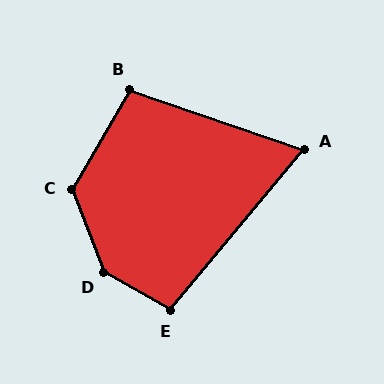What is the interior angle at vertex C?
Approximately 129 degrees (obtuse).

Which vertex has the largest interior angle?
D, at approximately 140 degrees.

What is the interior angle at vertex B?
Approximately 101 degrees (obtuse).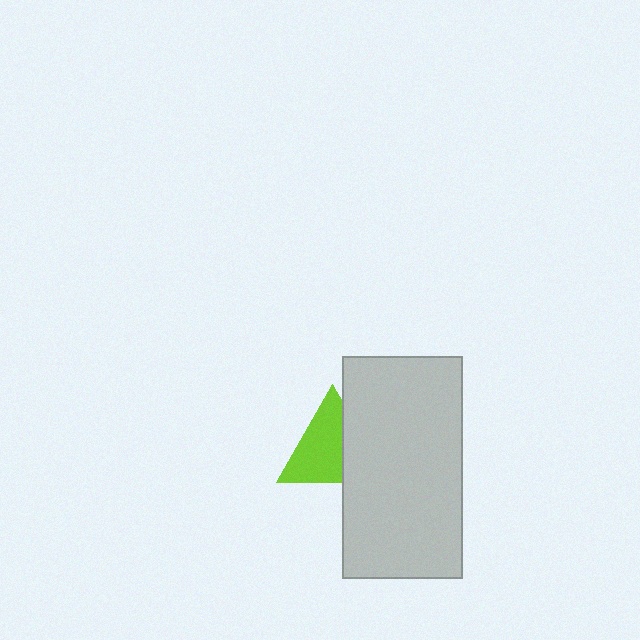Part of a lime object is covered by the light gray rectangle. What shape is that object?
It is a triangle.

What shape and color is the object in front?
The object in front is a light gray rectangle.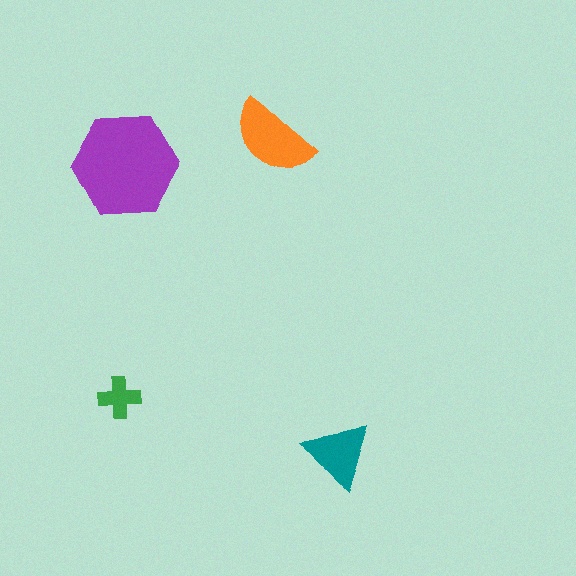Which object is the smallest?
The green cross.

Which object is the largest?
The purple hexagon.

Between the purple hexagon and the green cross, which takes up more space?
The purple hexagon.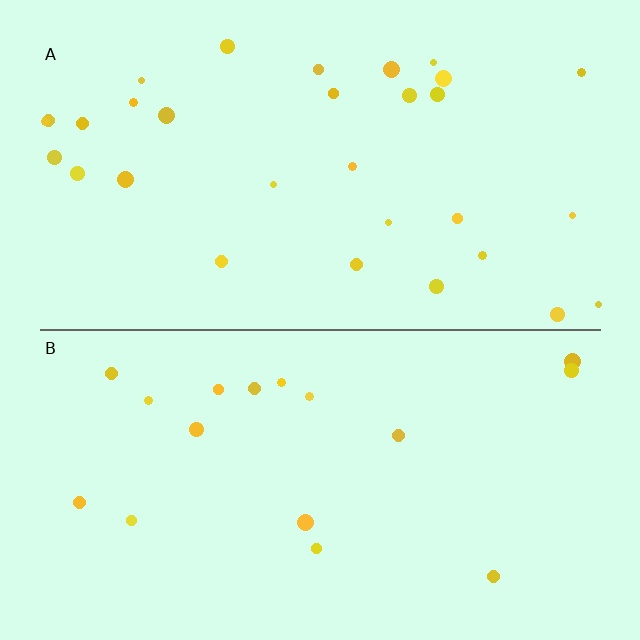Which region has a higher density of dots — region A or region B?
A (the top).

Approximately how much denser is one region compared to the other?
Approximately 1.8× — region A over region B.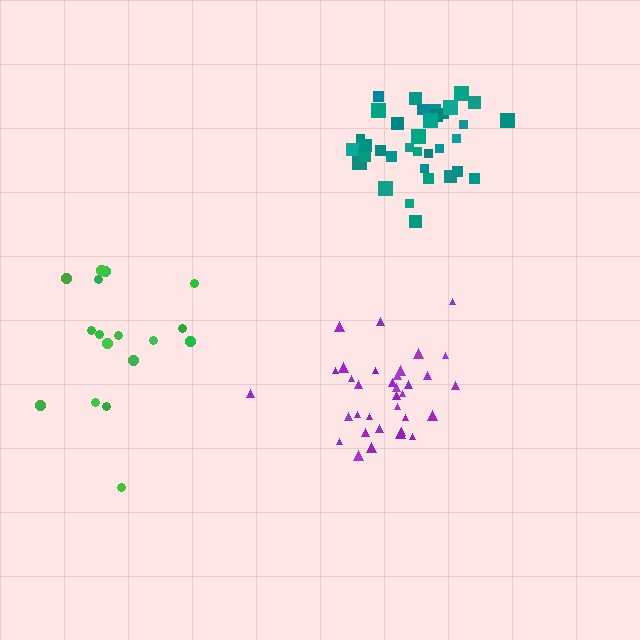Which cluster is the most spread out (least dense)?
Green.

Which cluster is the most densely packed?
Purple.